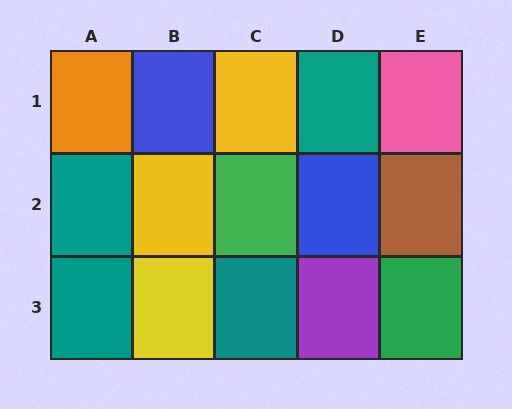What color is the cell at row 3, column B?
Yellow.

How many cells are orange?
1 cell is orange.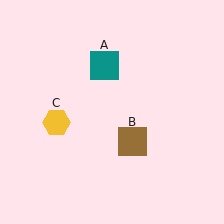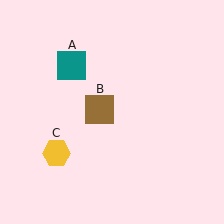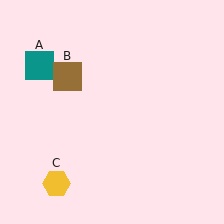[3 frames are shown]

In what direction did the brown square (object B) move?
The brown square (object B) moved up and to the left.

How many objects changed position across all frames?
3 objects changed position: teal square (object A), brown square (object B), yellow hexagon (object C).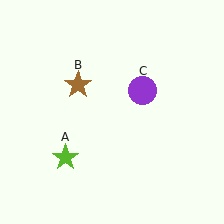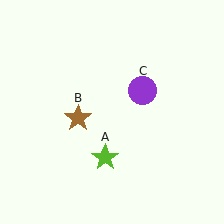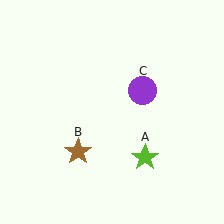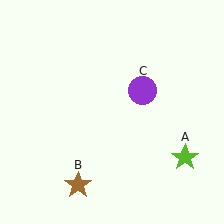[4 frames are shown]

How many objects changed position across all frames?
2 objects changed position: lime star (object A), brown star (object B).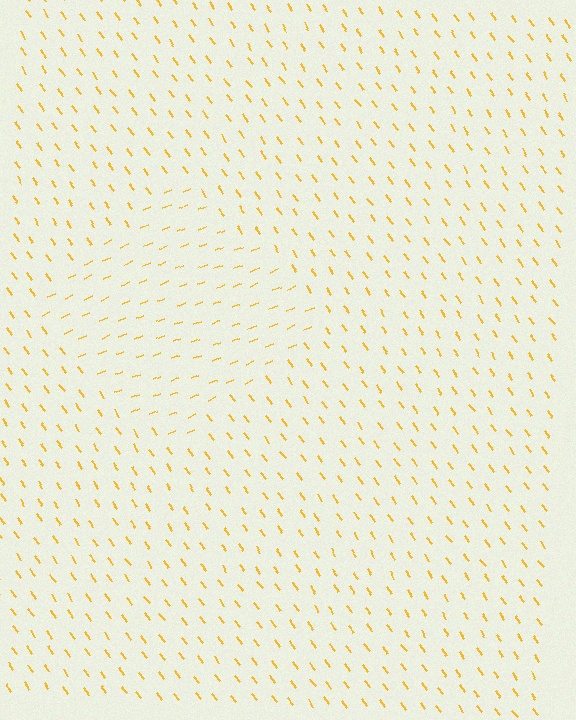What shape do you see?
I see a diamond.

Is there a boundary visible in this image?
Yes, there is a texture boundary formed by a change in line orientation.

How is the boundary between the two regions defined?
The boundary is defined purely by a change in line orientation (approximately 77 degrees difference). All lines are the same color and thickness.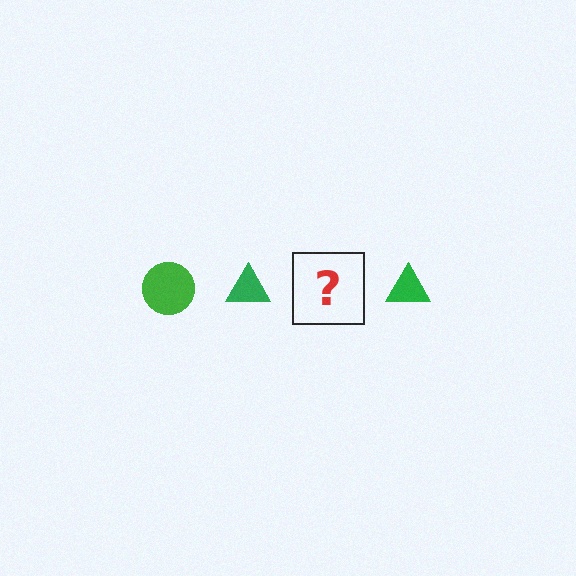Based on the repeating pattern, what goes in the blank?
The blank should be a green circle.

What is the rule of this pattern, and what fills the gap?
The rule is that the pattern cycles through circle, triangle shapes in green. The gap should be filled with a green circle.